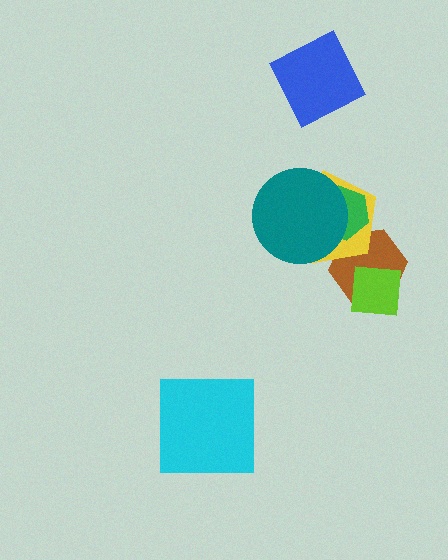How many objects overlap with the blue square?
0 objects overlap with the blue square.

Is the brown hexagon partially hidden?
Yes, it is partially covered by another shape.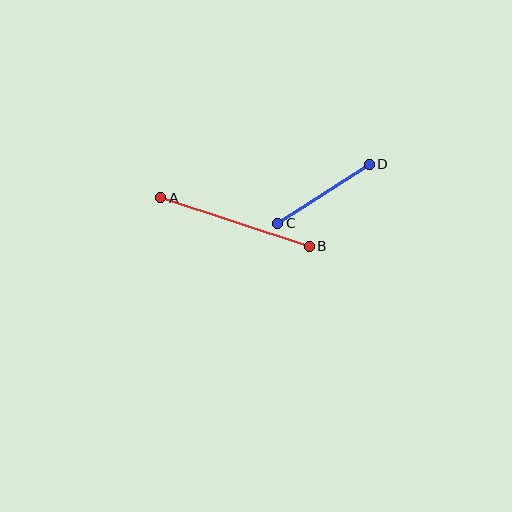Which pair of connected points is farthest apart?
Points A and B are farthest apart.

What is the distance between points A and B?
The distance is approximately 156 pixels.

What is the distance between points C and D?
The distance is approximately 109 pixels.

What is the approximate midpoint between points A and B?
The midpoint is at approximately (235, 222) pixels.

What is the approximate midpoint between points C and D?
The midpoint is at approximately (323, 194) pixels.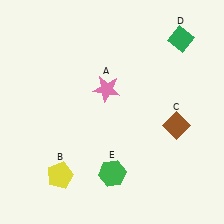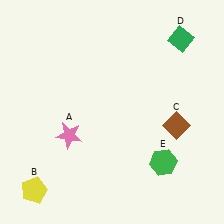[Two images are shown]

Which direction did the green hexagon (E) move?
The green hexagon (E) moved right.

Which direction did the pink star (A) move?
The pink star (A) moved down.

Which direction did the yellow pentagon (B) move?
The yellow pentagon (B) moved left.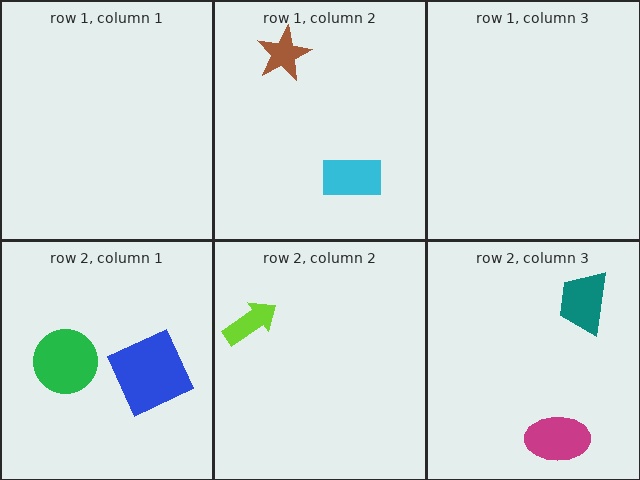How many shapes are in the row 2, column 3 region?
2.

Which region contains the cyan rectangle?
The row 1, column 2 region.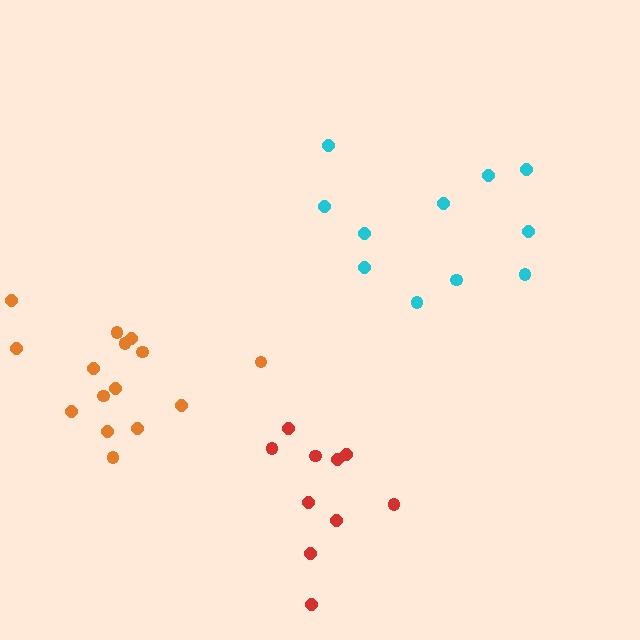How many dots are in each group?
Group 1: 10 dots, Group 2: 15 dots, Group 3: 11 dots (36 total).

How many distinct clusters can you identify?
There are 3 distinct clusters.